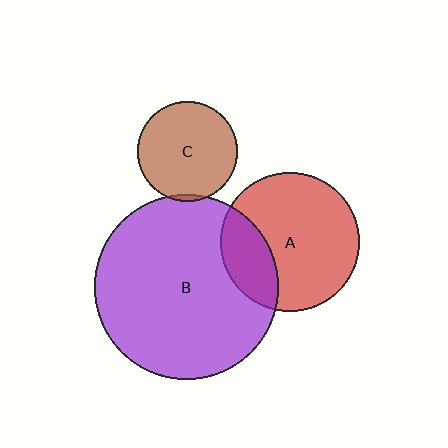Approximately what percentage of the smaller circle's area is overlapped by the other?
Approximately 5%.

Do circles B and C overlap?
Yes.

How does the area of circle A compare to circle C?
Approximately 1.9 times.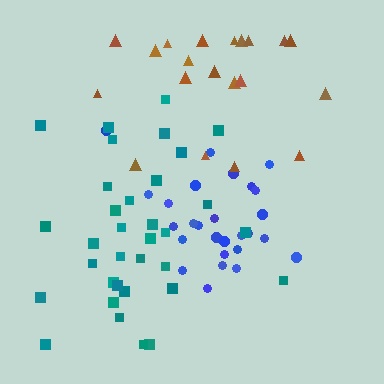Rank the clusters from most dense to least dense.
blue, teal, brown.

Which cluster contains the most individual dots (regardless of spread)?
Teal (34).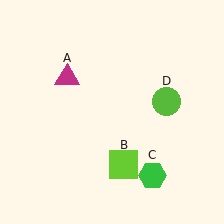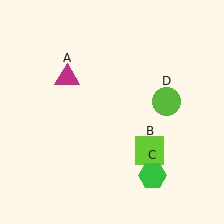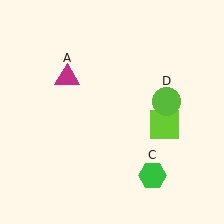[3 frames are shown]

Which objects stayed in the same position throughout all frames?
Magenta triangle (object A) and green hexagon (object C) and lime circle (object D) remained stationary.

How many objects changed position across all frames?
1 object changed position: lime square (object B).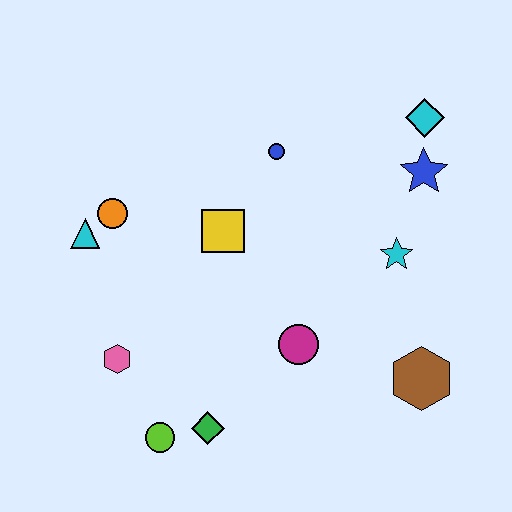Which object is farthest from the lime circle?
The cyan diamond is farthest from the lime circle.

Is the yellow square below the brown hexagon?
No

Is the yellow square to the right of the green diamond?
Yes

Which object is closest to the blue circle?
The yellow square is closest to the blue circle.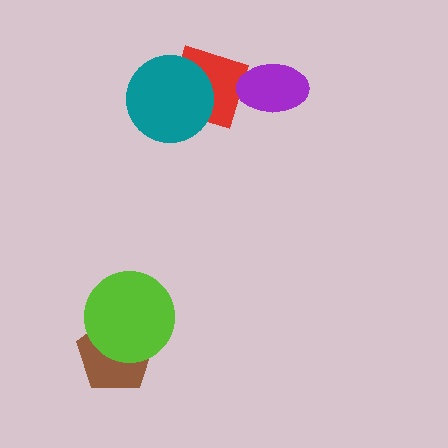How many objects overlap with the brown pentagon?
1 object overlaps with the brown pentagon.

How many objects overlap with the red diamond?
2 objects overlap with the red diamond.